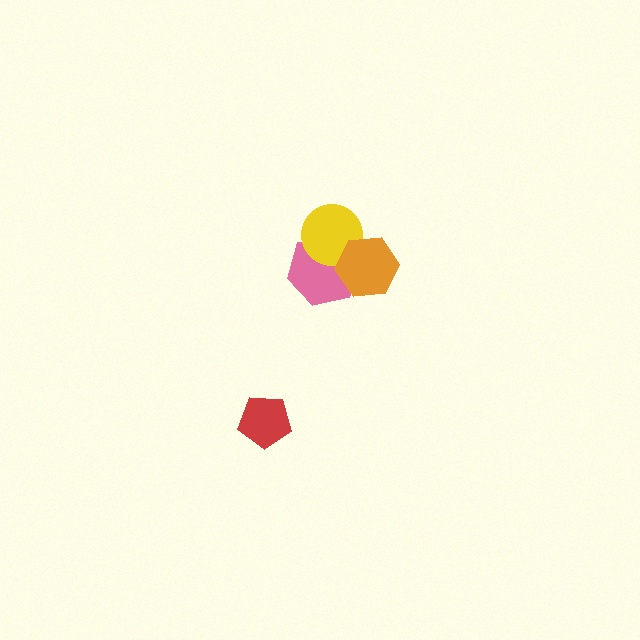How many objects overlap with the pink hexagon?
3 objects overlap with the pink hexagon.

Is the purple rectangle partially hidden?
Yes, it is partially covered by another shape.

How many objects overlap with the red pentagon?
0 objects overlap with the red pentagon.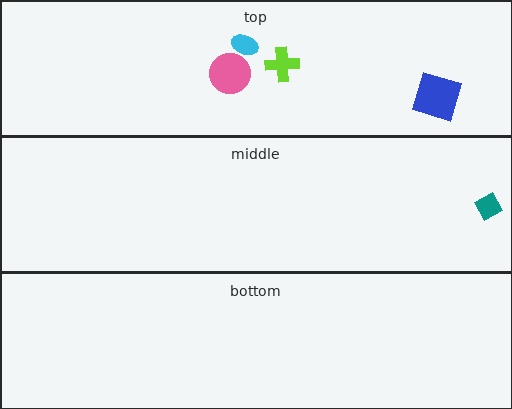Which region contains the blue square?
The top region.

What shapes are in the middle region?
The teal diamond.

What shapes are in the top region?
The pink circle, the blue square, the lime cross, the cyan ellipse.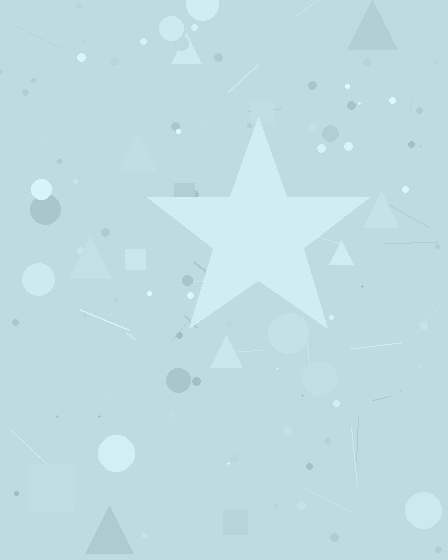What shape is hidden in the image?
A star is hidden in the image.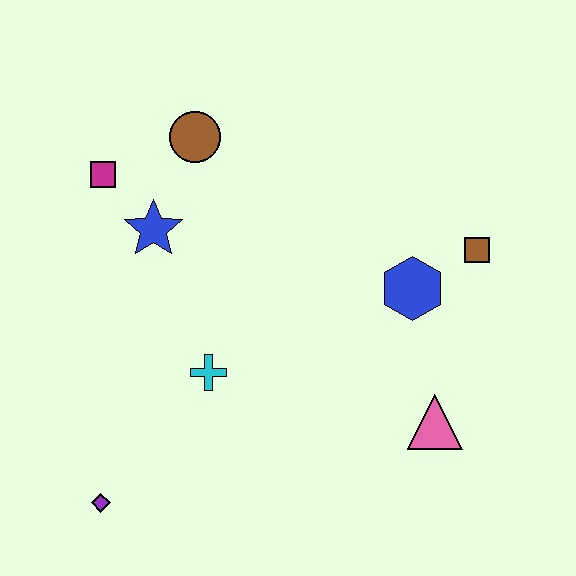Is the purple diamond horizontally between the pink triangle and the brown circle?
No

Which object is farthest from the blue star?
The pink triangle is farthest from the blue star.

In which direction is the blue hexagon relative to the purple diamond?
The blue hexagon is to the right of the purple diamond.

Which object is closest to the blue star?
The magenta square is closest to the blue star.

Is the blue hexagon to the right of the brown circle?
Yes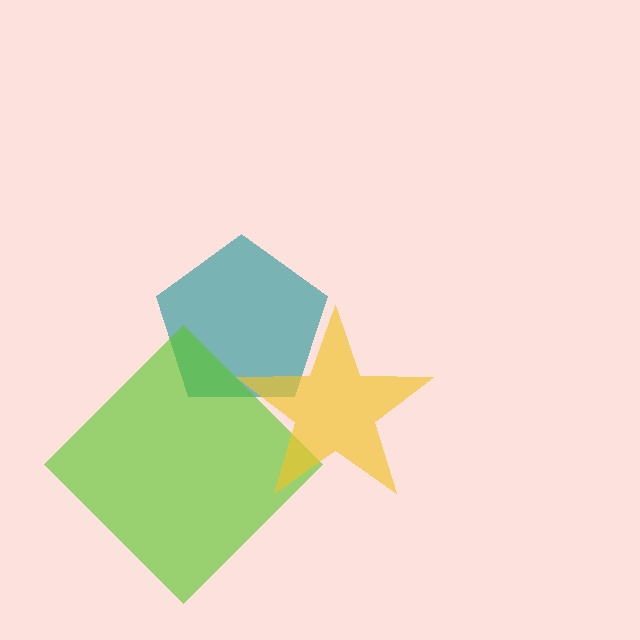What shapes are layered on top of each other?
The layered shapes are: a teal pentagon, a lime diamond, a yellow star.